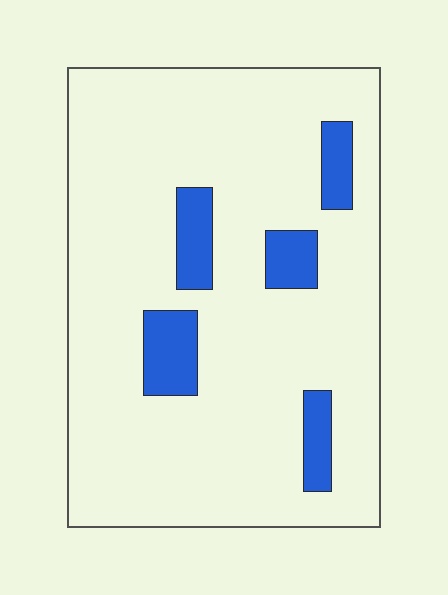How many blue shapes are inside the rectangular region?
5.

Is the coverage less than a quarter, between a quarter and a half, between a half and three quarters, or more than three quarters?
Less than a quarter.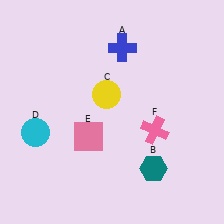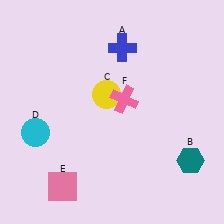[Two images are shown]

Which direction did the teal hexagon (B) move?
The teal hexagon (B) moved right.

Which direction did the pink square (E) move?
The pink square (E) moved down.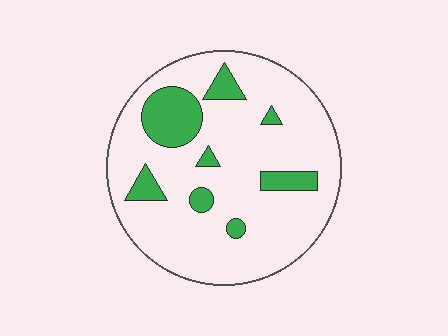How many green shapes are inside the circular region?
8.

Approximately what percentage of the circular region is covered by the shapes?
Approximately 15%.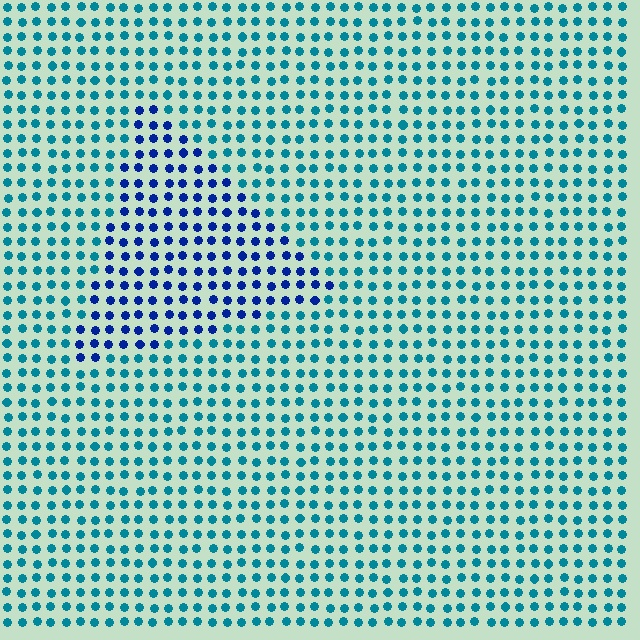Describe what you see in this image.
The image is filled with small teal elements in a uniform arrangement. A triangle-shaped region is visible where the elements are tinted to a slightly different hue, forming a subtle color boundary.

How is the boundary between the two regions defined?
The boundary is defined purely by a slight shift in hue (about 40 degrees). Spacing, size, and orientation are identical on both sides.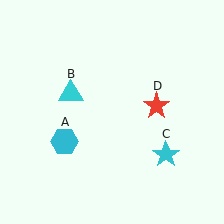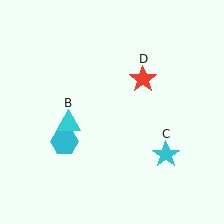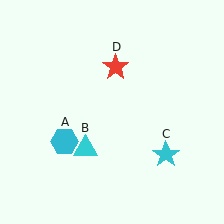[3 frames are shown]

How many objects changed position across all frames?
2 objects changed position: cyan triangle (object B), red star (object D).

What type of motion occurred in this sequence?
The cyan triangle (object B), red star (object D) rotated counterclockwise around the center of the scene.